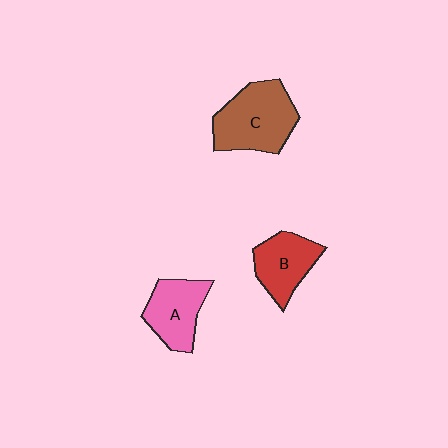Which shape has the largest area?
Shape C (brown).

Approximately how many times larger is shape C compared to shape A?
Approximately 1.4 times.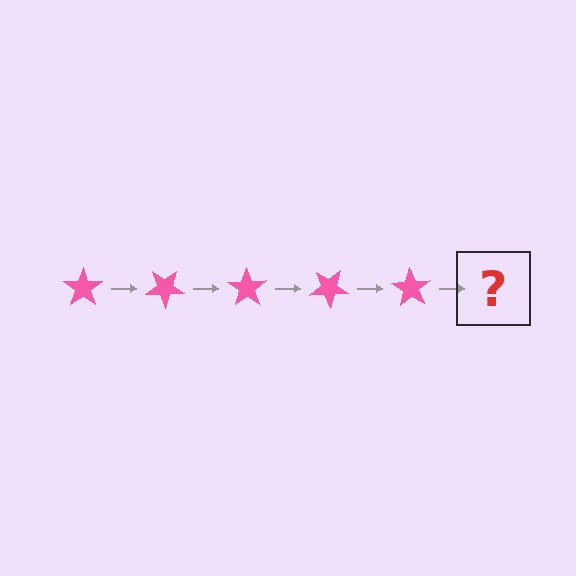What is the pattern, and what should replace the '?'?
The pattern is that the star rotates 35 degrees each step. The '?' should be a pink star rotated 175 degrees.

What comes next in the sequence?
The next element should be a pink star rotated 175 degrees.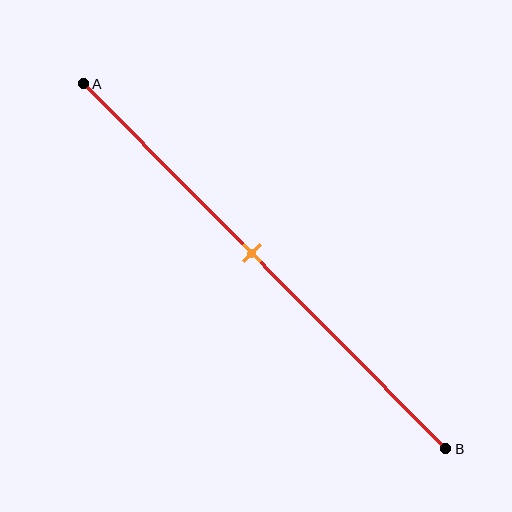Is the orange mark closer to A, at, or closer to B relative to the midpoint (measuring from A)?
The orange mark is closer to point A than the midpoint of segment AB.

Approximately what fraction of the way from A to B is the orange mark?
The orange mark is approximately 45% of the way from A to B.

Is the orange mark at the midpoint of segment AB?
No, the mark is at about 45% from A, not at the 50% midpoint.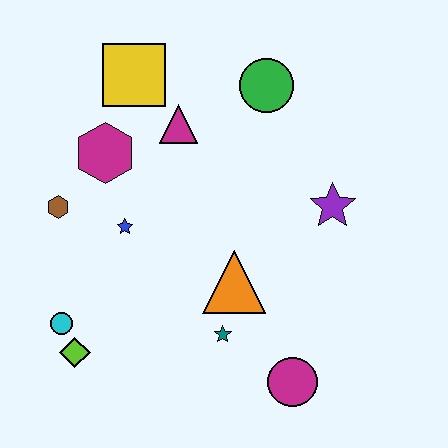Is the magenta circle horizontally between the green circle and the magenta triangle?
No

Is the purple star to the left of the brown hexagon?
No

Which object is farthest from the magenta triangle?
The magenta circle is farthest from the magenta triangle.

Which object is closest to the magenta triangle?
The yellow square is closest to the magenta triangle.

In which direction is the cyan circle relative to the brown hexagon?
The cyan circle is below the brown hexagon.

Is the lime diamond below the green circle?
Yes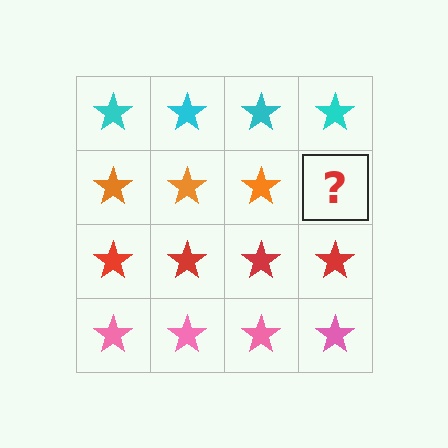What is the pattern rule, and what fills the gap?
The rule is that each row has a consistent color. The gap should be filled with an orange star.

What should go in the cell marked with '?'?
The missing cell should contain an orange star.